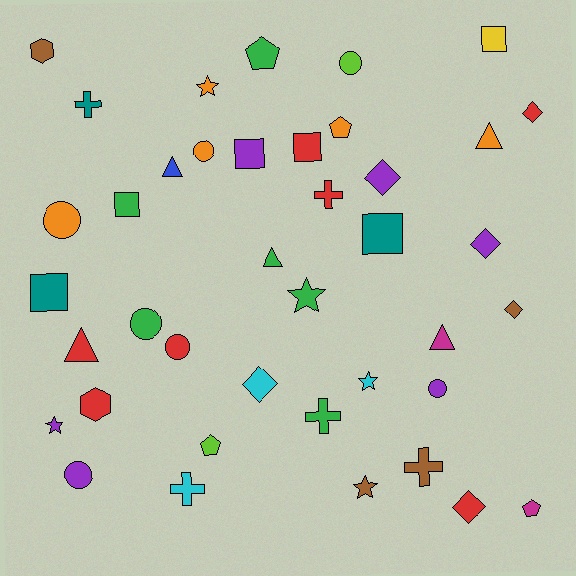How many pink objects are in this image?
There are no pink objects.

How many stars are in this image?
There are 5 stars.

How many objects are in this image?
There are 40 objects.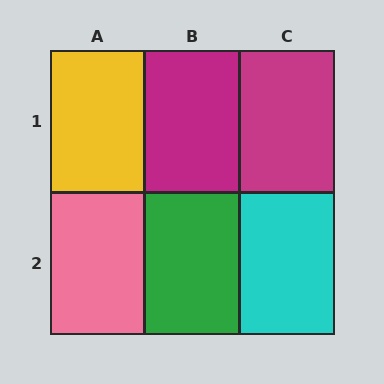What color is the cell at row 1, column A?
Yellow.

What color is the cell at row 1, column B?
Magenta.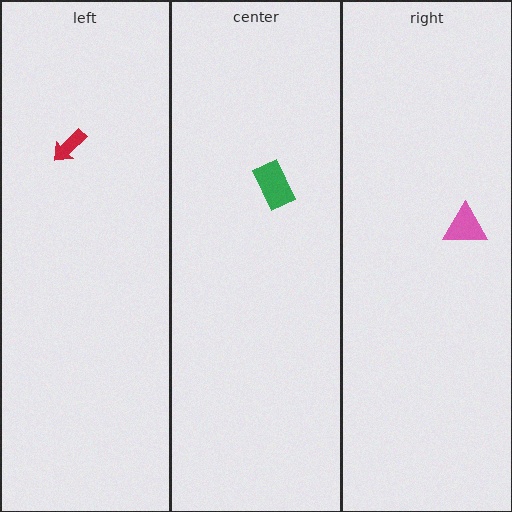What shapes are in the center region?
The green rectangle.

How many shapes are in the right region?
1.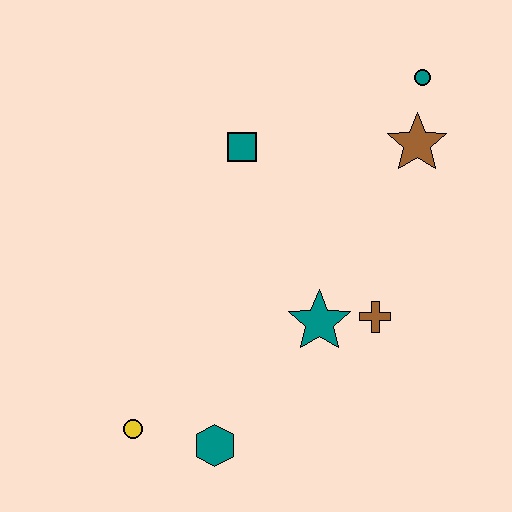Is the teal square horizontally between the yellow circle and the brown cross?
Yes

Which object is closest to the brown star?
The teal circle is closest to the brown star.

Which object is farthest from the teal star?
The teal circle is farthest from the teal star.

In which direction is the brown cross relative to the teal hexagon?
The brown cross is to the right of the teal hexagon.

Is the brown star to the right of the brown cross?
Yes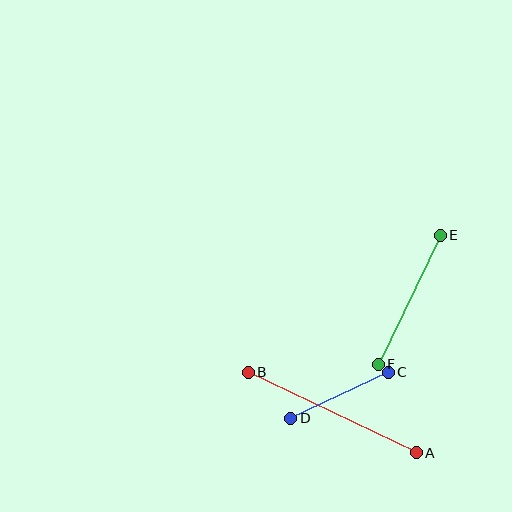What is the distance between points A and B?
The distance is approximately 186 pixels.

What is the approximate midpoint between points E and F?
The midpoint is at approximately (409, 300) pixels.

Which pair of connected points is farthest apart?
Points A and B are farthest apart.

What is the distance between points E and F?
The distance is approximately 143 pixels.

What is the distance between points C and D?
The distance is approximately 108 pixels.